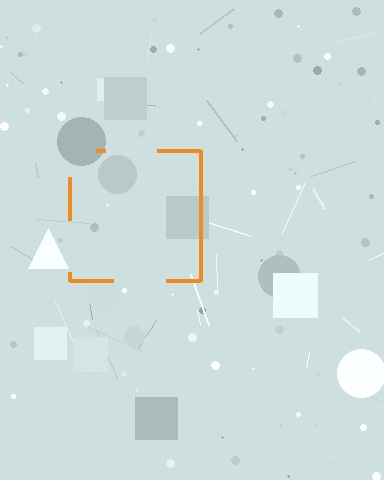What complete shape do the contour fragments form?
The contour fragments form a square.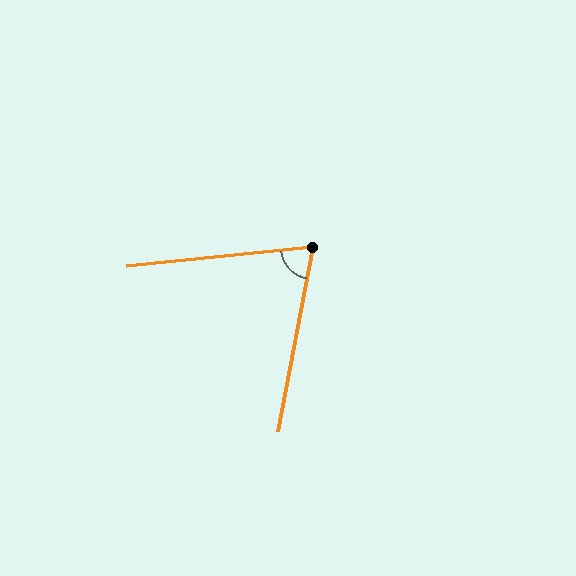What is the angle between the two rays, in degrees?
Approximately 73 degrees.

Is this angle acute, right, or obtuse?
It is acute.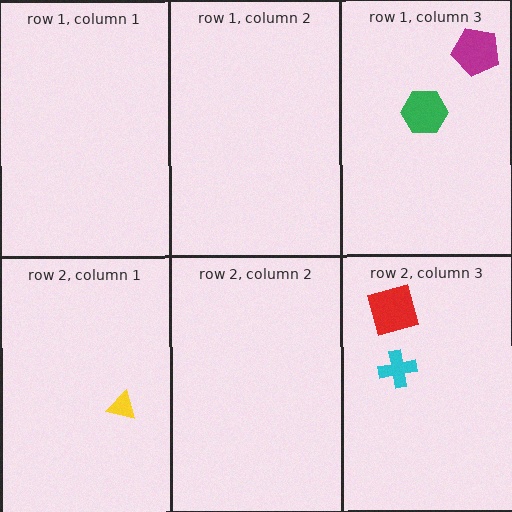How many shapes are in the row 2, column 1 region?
1.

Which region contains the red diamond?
The row 2, column 3 region.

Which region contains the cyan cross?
The row 2, column 3 region.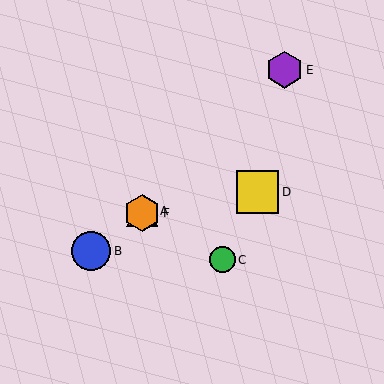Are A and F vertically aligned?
Yes, both are at x≈142.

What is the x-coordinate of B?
Object B is at x≈91.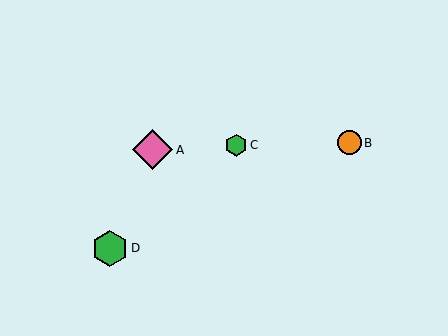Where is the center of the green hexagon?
The center of the green hexagon is at (110, 248).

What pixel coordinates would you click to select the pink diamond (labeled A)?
Click at (153, 150) to select the pink diamond A.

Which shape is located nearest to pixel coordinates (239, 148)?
The green hexagon (labeled C) at (236, 145) is nearest to that location.